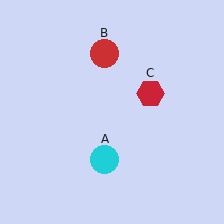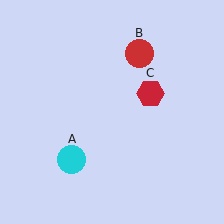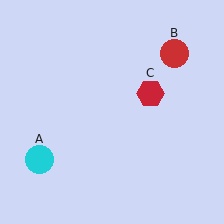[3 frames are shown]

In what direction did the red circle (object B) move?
The red circle (object B) moved right.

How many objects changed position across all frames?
2 objects changed position: cyan circle (object A), red circle (object B).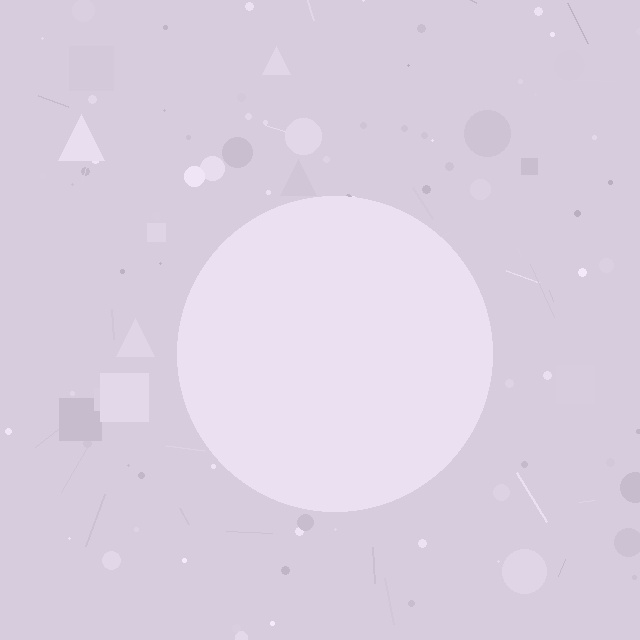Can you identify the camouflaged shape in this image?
The camouflaged shape is a circle.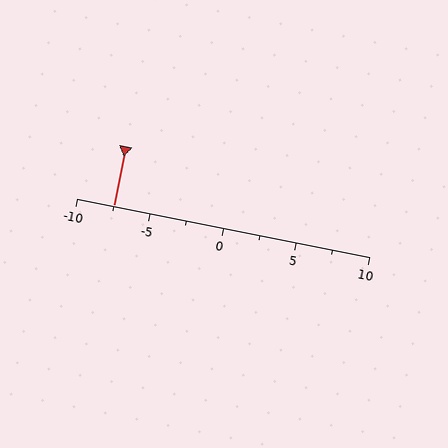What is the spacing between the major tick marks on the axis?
The major ticks are spaced 5 apart.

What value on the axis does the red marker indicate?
The marker indicates approximately -7.5.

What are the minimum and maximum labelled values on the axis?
The axis runs from -10 to 10.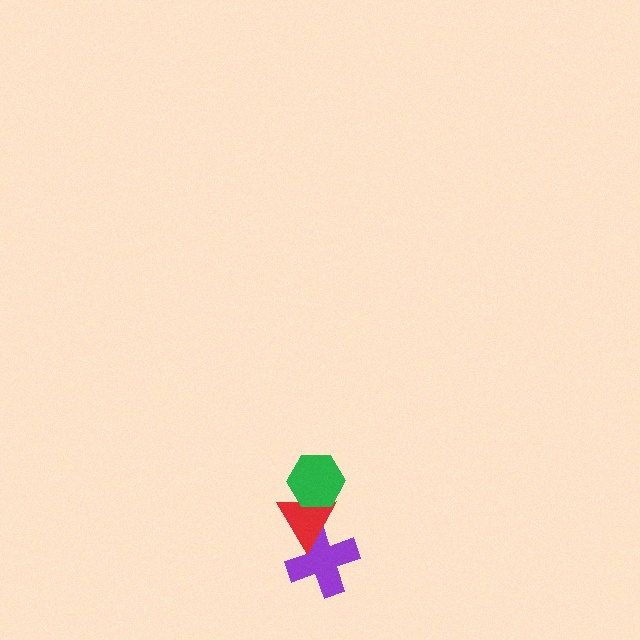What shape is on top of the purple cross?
The red triangle is on top of the purple cross.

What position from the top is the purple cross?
The purple cross is 3rd from the top.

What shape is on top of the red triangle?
The green hexagon is on top of the red triangle.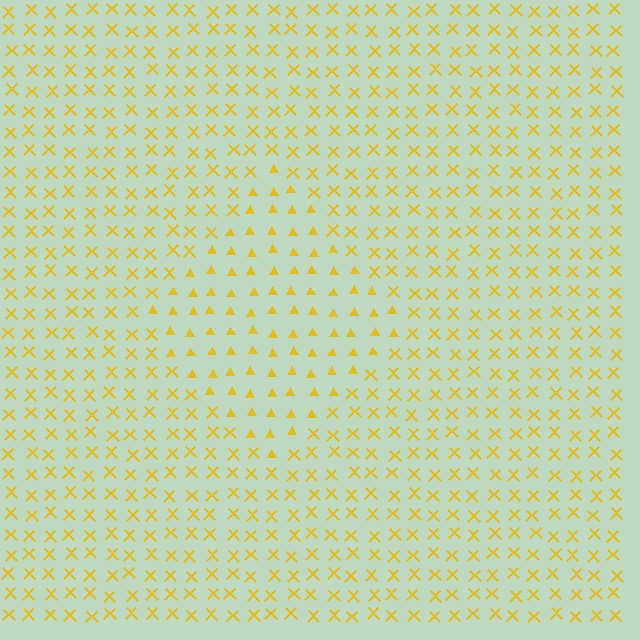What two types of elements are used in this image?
The image uses triangles inside the diamond region and X marks outside it.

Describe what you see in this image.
The image is filled with small yellow elements arranged in a uniform grid. A diamond-shaped region contains triangles, while the surrounding area contains X marks. The boundary is defined purely by the change in element shape.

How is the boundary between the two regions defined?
The boundary is defined by a change in element shape: triangles inside vs. X marks outside. All elements share the same color and spacing.